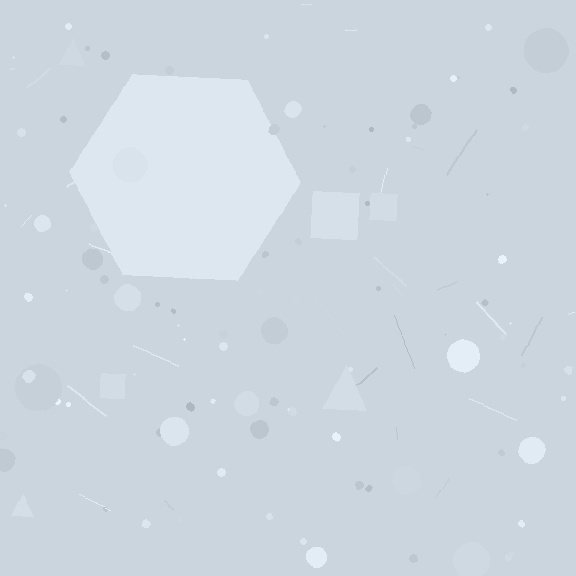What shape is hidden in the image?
A hexagon is hidden in the image.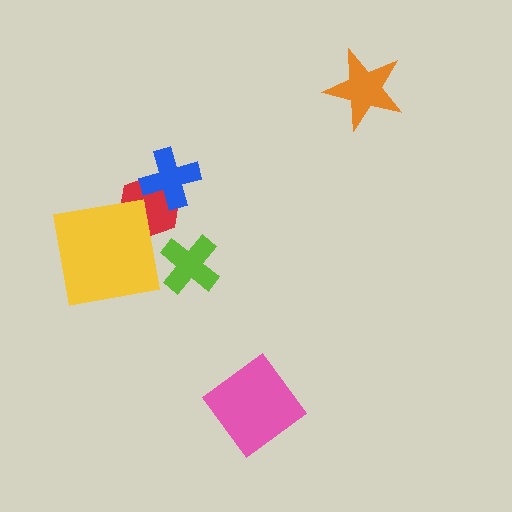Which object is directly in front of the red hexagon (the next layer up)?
The blue cross is directly in front of the red hexagon.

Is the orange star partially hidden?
No, no other shape covers it.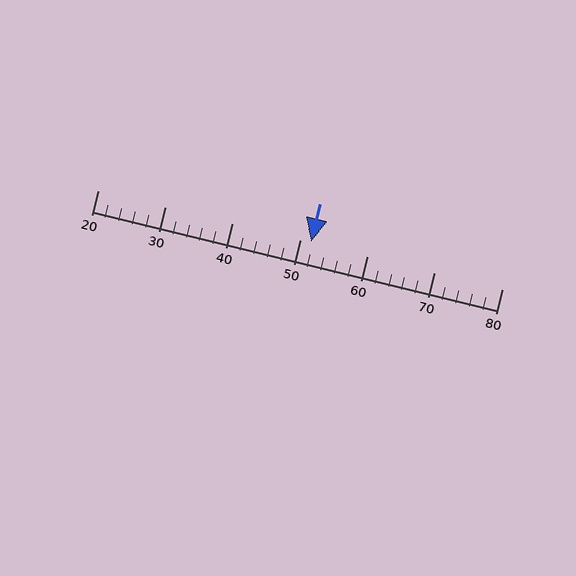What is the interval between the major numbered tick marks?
The major tick marks are spaced 10 units apart.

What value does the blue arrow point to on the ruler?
The blue arrow points to approximately 52.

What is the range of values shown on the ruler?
The ruler shows values from 20 to 80.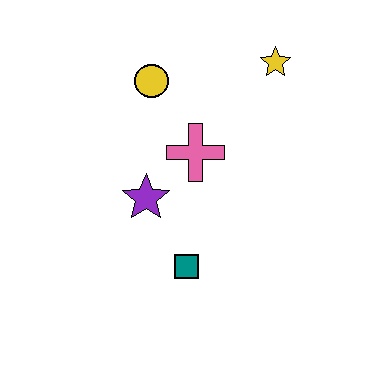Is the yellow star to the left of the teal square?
No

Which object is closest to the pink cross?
The purple star is closest to the pink cross.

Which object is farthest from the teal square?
The yellow star is farthest from the teal square.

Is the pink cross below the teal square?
No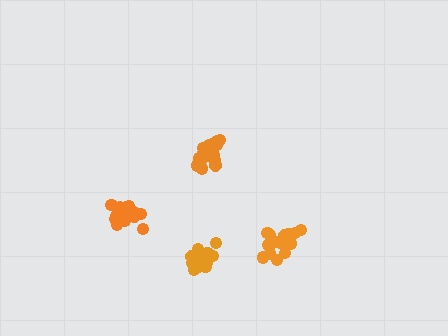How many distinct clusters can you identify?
There are 4 distinct clusters.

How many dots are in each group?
Group 1: 18 dots, Group 2: 13 dots, Group 3: 19 dots, Group 4: 19 dots (69 total).